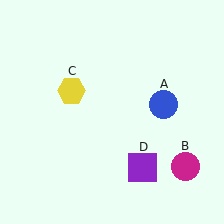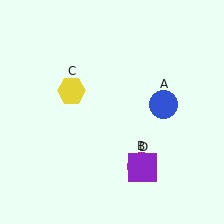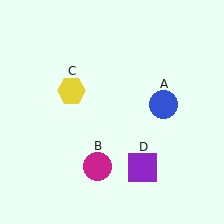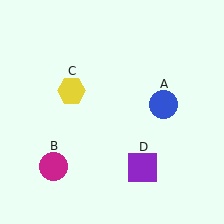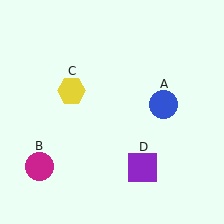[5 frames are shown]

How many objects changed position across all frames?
1 object changed position: magenta circle (object B).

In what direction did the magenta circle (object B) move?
The magenta circle (object B) moved left.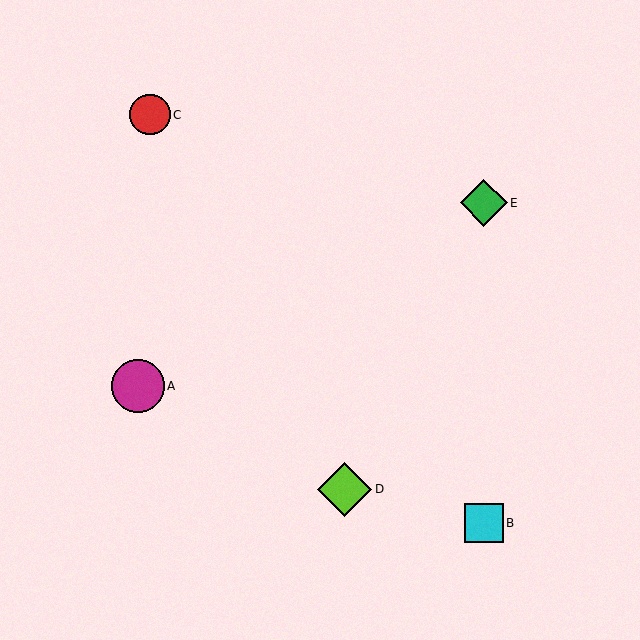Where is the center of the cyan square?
The center of the cyan square is at (484, 523).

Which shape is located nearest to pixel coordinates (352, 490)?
The lime diamond (labeled D) at (345, 489) is nearest to that location.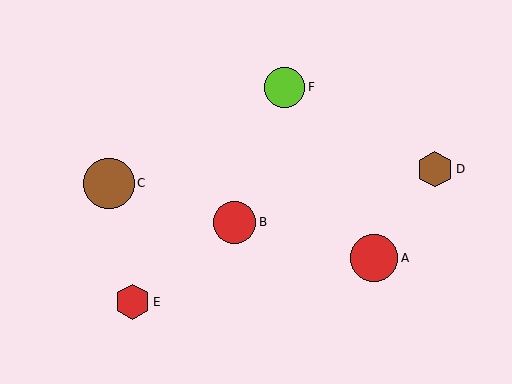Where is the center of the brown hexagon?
The center of the brown hexagon is at (435, 169).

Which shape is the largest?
The brown circle (labeled C) is the largest.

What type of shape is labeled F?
Shape F is a lime circle.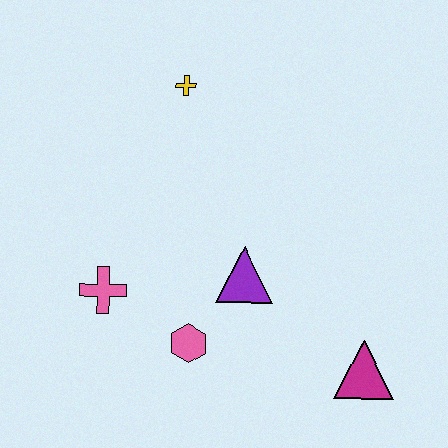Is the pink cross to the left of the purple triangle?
Yes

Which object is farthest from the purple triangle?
The yellow cross is farthest from the purple triangle.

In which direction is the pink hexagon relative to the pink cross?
The pink hexagon is to the right of the pink cross.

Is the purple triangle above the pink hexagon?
Yes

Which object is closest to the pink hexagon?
The purple triangle is closest to the pink hexagon.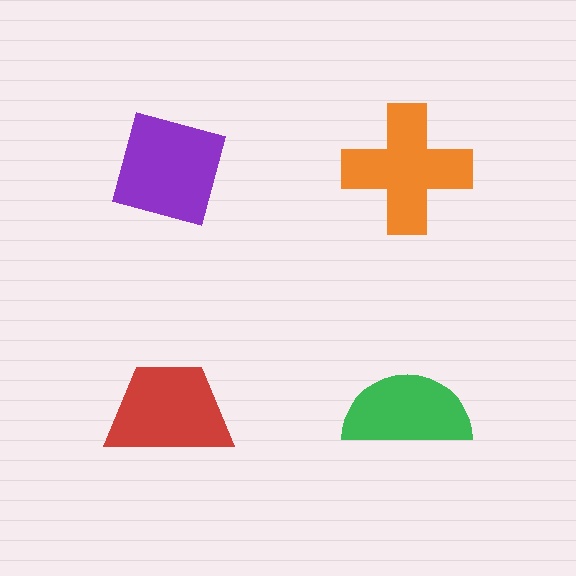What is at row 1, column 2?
An orange cross.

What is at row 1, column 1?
A purple square.